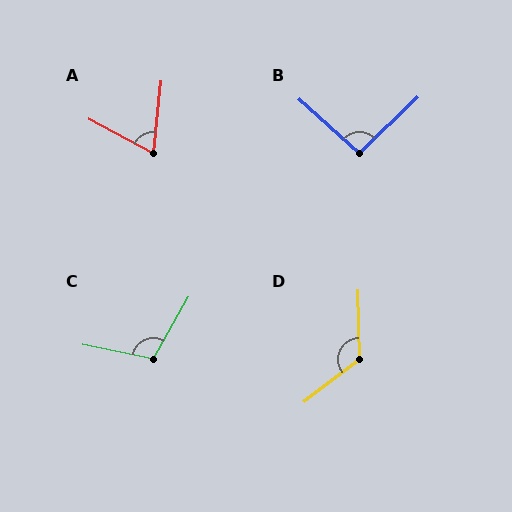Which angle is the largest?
D, at approximately 126 degrees.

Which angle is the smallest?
A, at approximately 68 degrees.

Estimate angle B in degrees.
Approximately 94 degrees.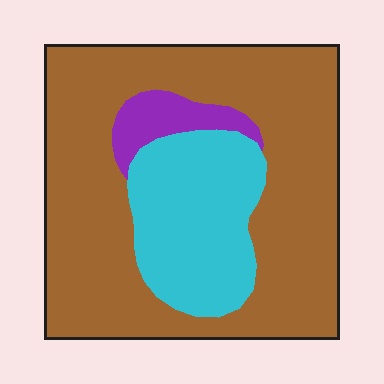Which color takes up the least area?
Purple, at roughly 5%.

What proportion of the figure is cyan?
Cyan takes up less than a quarter of the figure.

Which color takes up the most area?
Brown, at roughly 70%.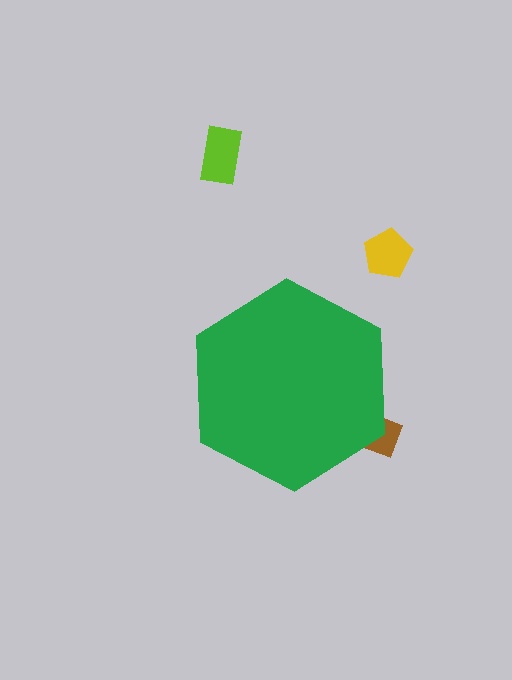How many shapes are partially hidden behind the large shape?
1 shape is partially hidden.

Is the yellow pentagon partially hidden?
No, the yellow pentagon is fully visible.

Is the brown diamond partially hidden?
Yes, the brown diamond is partially hidden behind the green hexagon.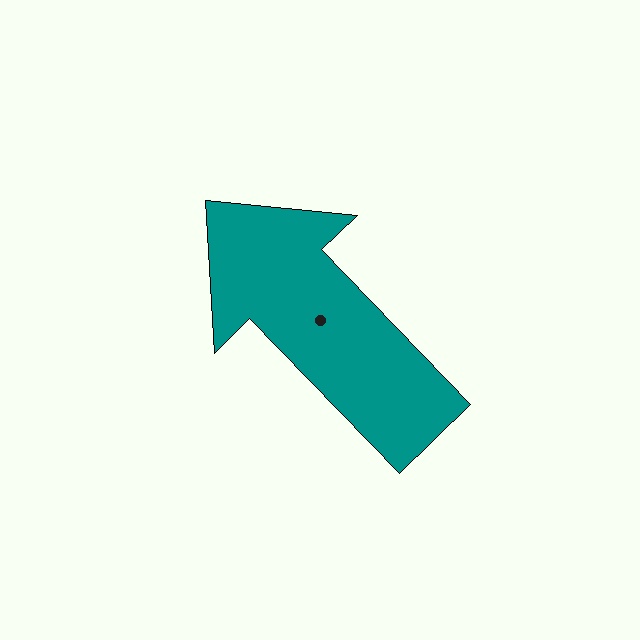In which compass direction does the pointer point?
Northwest.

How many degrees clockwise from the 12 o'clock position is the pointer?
Approximately 316 degrees.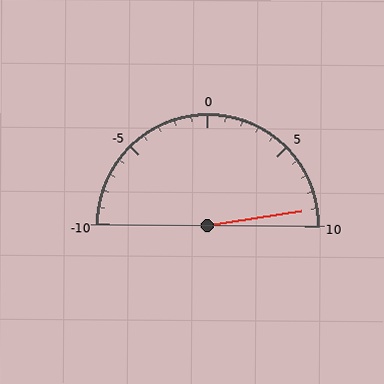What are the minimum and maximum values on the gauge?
The gauge ranges from -10 to 10.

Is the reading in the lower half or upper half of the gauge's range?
The reading is in the upper half of the range (-10 to 10).